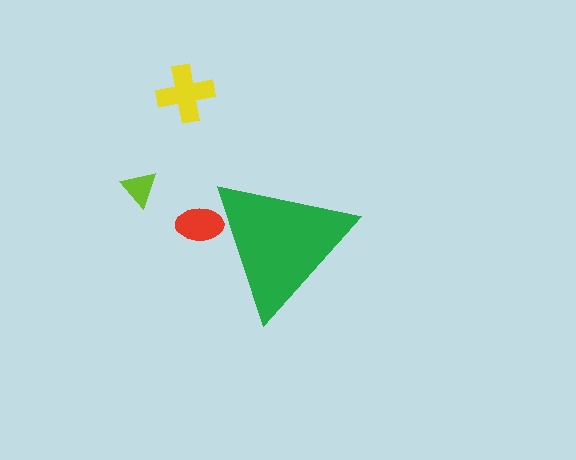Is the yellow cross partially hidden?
No, the yellow cross is fully visible.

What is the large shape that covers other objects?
A green triangle.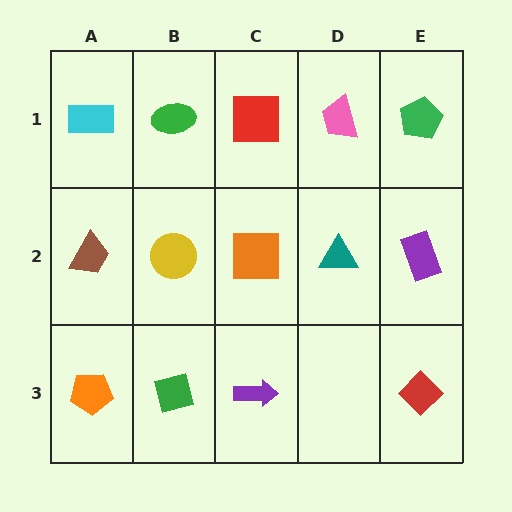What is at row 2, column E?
A purple rectangle.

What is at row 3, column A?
An orange pentagon.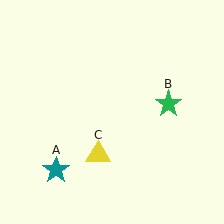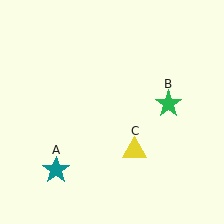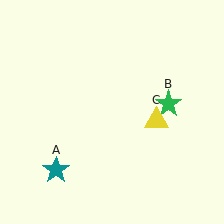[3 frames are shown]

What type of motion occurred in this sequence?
The yellow triangle (object C) rotated counterclockwise around the center of the scene.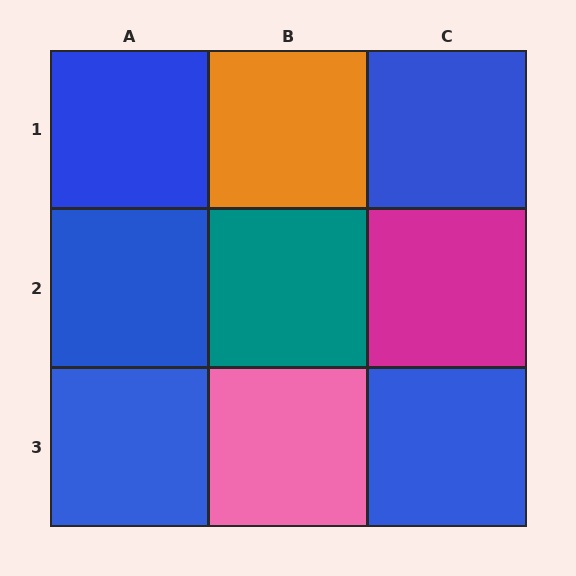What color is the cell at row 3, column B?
Pink.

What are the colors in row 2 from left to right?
Blue, teal, magenta.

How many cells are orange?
1 cell is orange.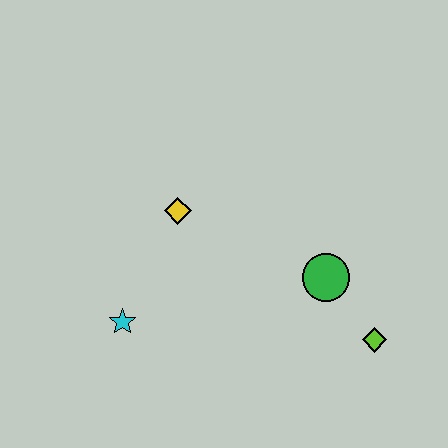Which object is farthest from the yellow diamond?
The lime diamond is farthest from the yellow diamond.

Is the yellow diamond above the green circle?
Yes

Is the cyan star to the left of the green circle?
Yes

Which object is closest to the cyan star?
The yellow diamond is closest to the cyan star.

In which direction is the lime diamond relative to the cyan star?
The lime diamond is to the right of the cyan star.